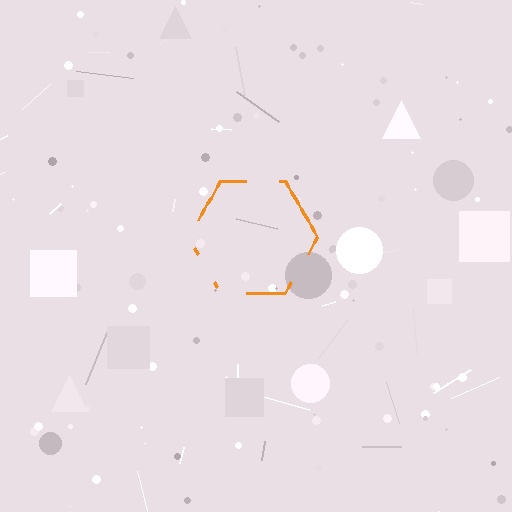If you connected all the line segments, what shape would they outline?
They would outline a hexagon.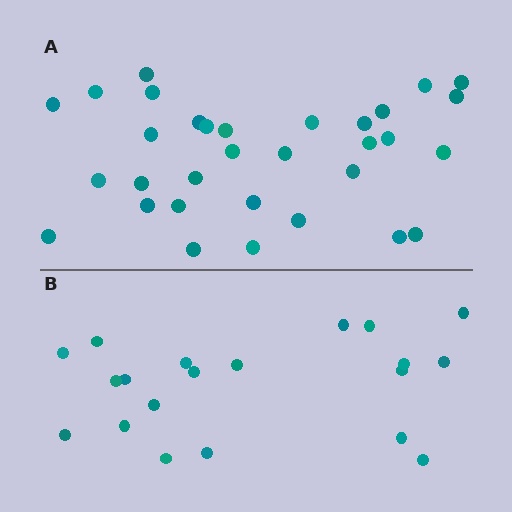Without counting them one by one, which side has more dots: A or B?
Region A (the top region) has more dots.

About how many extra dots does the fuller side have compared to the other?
Region A has roughly 12 or so more dots than region B.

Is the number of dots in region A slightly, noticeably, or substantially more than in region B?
Region A has substantially more. The ratio is roughly 1.6 to 1.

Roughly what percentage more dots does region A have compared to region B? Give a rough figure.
About 60% more.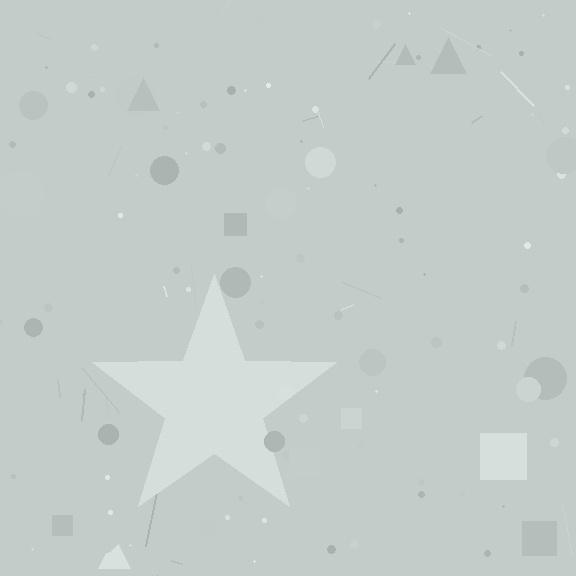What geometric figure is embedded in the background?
A star is embedded in the background.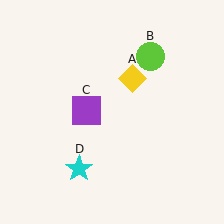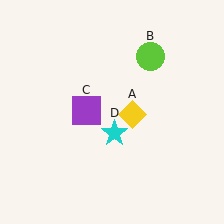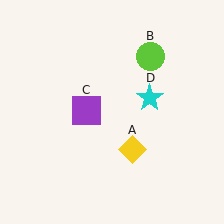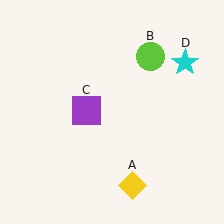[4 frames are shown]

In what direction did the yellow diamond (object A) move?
The yellow diamond (object A) moved down.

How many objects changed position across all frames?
2 objects changed position: yellow diamond (object A), cyan star (object D).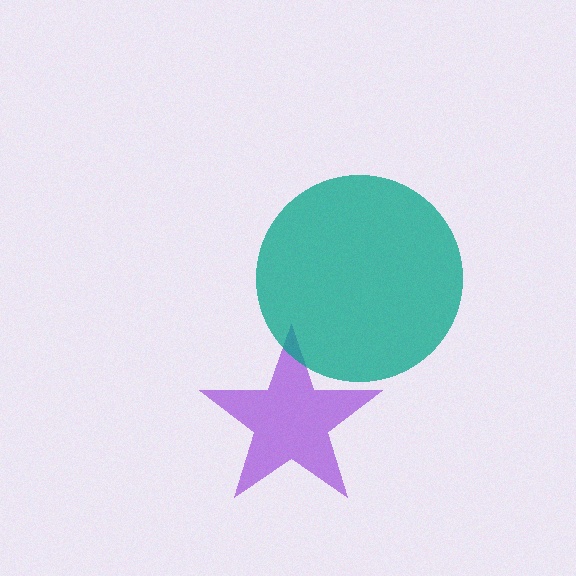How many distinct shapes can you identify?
There are 2 distinct shapes: a purple star, a teal circle.